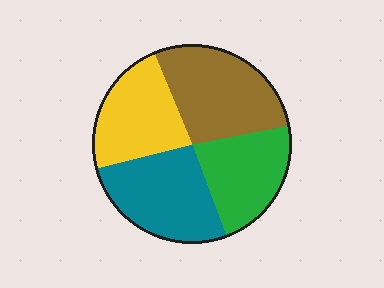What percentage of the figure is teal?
Teal takes up about one quarter (1/4) of the figure.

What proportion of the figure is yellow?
Yellow takes up about one quarter (1/4) of the figure.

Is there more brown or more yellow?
Brown.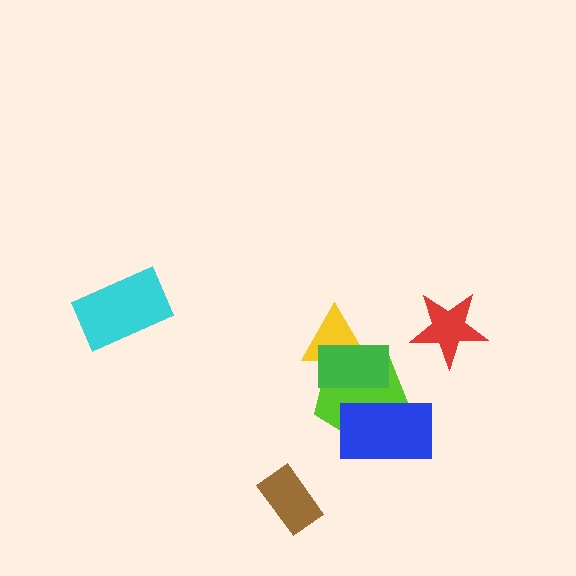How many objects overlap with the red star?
0 objects overlap with the red star.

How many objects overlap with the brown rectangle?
0 objects overlap with the brown rectangle.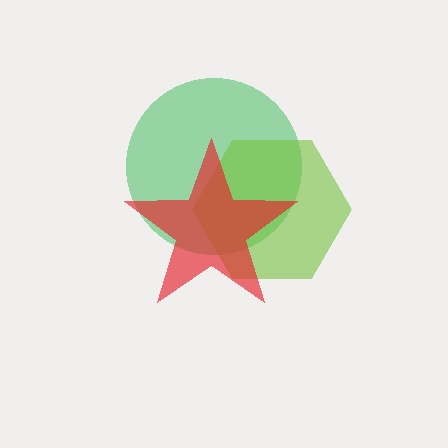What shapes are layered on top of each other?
The layered shapes are: a green circle, a lime hexagon, a red star.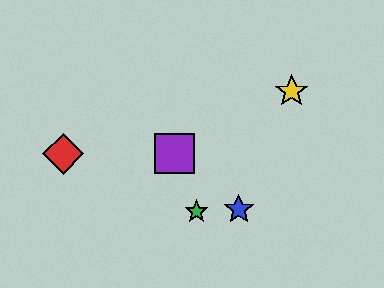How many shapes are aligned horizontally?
2 shapes (the red diamond, the purple square) are aligned horizontally.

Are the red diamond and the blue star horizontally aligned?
No, the red diamond is at y≈154 and the blue star is at y≈209.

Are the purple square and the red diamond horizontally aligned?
Yes, both are at y≈154.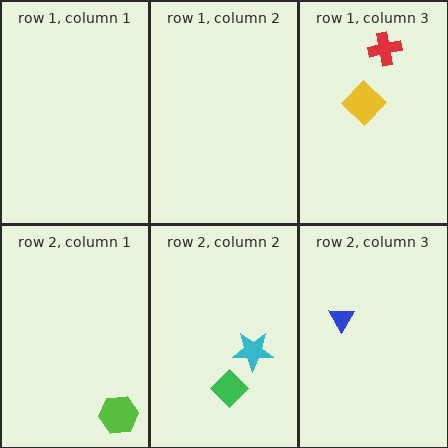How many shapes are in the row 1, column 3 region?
2.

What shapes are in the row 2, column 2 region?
The green diamond, the cyan star.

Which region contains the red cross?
The row 1, column 3 region.